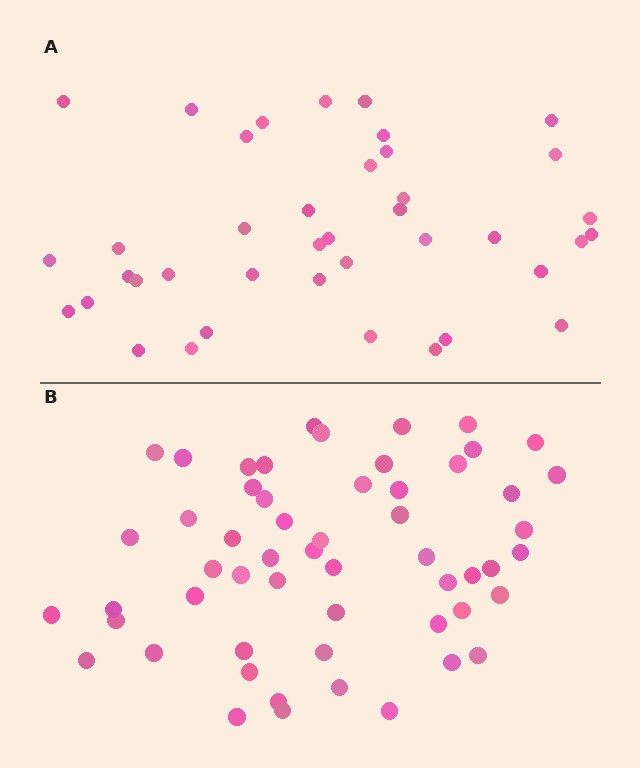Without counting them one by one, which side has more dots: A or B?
Region B (the bottom region) has more dots.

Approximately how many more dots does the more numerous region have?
Region B has approximately 15 more dots than region A.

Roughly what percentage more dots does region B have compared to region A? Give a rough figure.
About 40% more.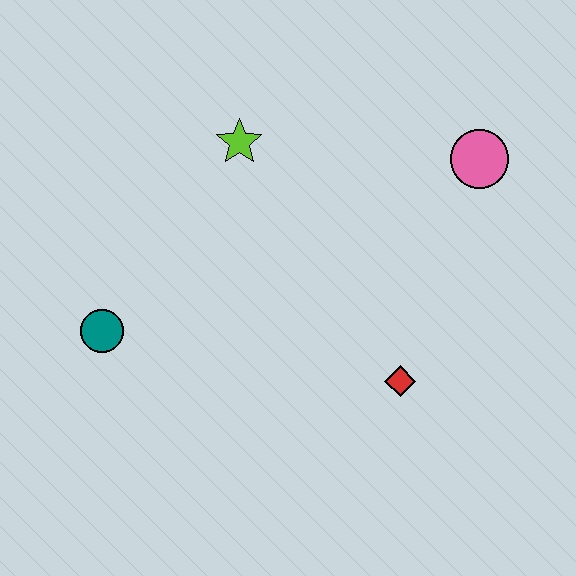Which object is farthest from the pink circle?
The teal circle is farthest from the pink circle.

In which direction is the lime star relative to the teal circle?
The lime star is above the teal circle.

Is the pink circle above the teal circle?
Yes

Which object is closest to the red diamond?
The pink circle is closest to the red diamond.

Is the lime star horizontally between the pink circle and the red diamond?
No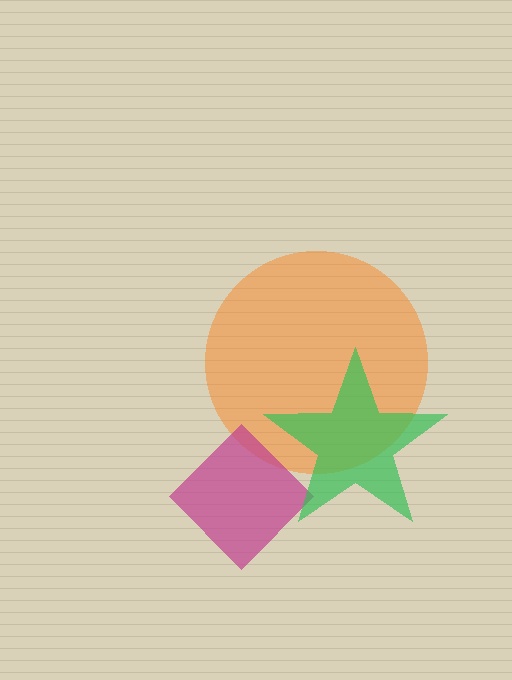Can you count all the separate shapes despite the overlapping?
Yes, there are 3 separate shapes.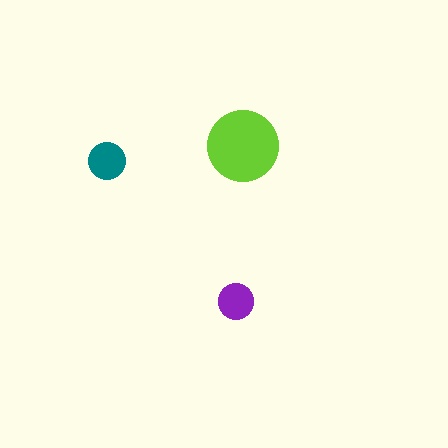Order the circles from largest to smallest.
the lime one, the teal one, the purple one.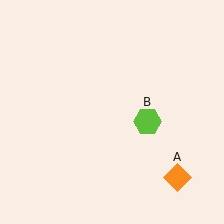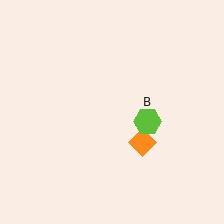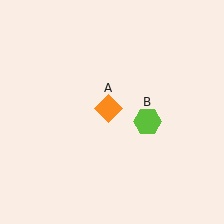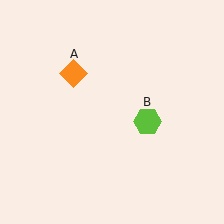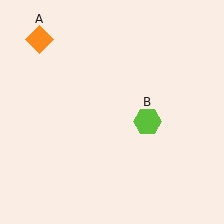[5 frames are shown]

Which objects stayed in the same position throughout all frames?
Lime hexagon (object B) remained stationary.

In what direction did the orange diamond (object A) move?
The orange diamond (object A) moved up and to the left.